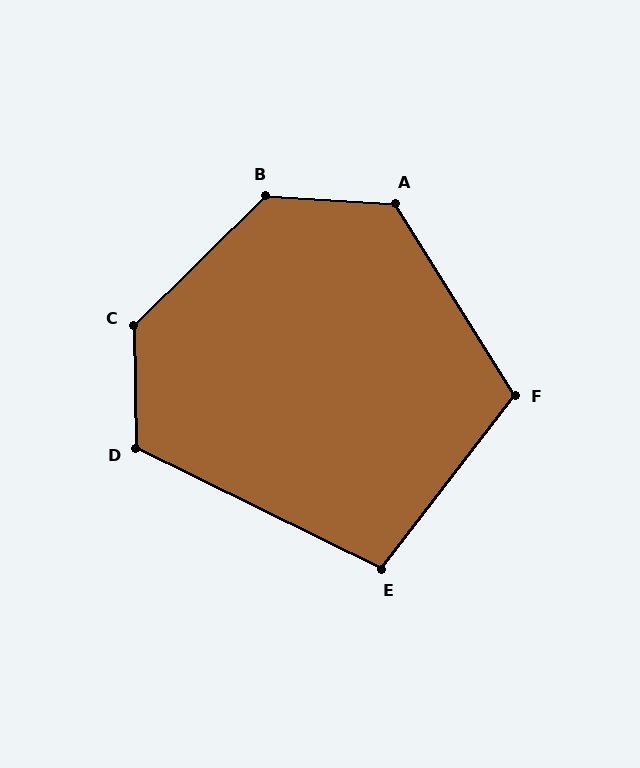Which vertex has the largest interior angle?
C, at approximately 133 degrees.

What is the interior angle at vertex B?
Approximately 132 degrees (obtuse).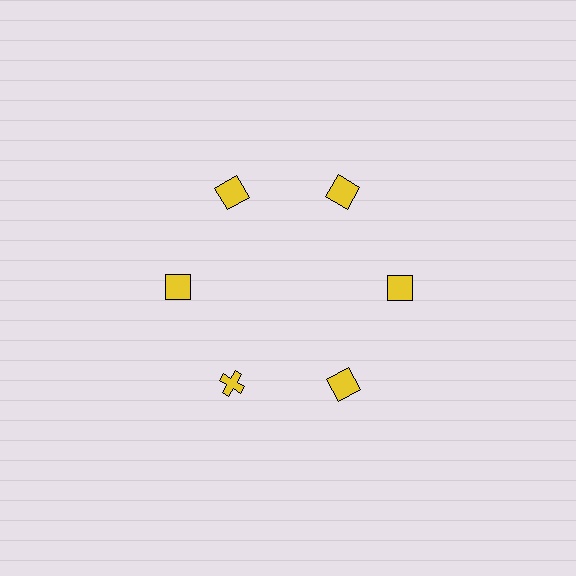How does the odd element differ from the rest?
It has a different shape: cross instead of square.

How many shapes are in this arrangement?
There are 6 shapes arranged in a ring pattern.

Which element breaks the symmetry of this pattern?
The yellow cross at roughly the 7 o'clock position breaks the symmetry. All other shapes are yellow squares.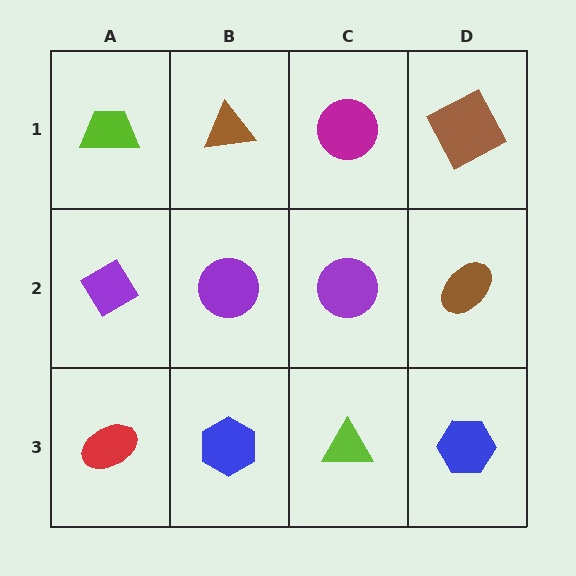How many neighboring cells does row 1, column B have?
3.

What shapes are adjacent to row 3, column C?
A purple circle (row 2, column C), a blue hexagon (row 3, column B), a blue hexagon (row 3, column D).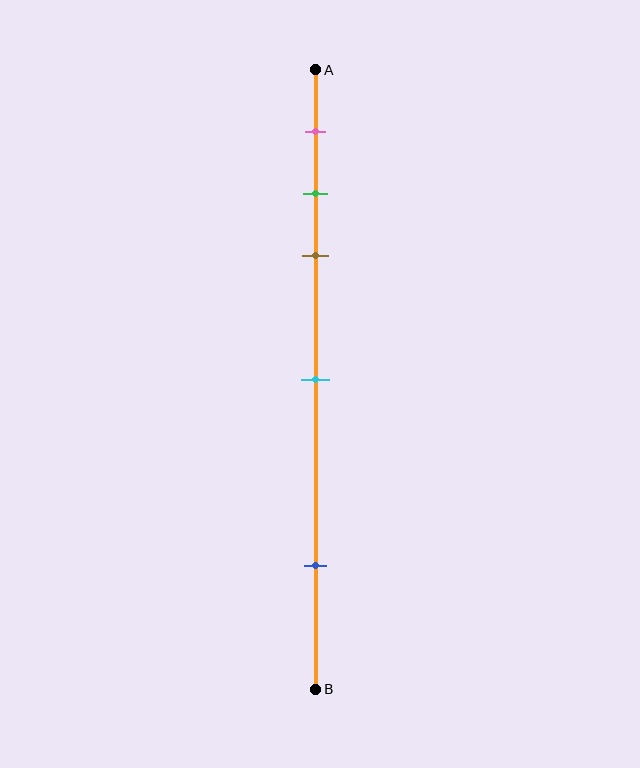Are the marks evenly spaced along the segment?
No, the marks are not evenly spaced.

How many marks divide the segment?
There are 5 marks dividing the segment.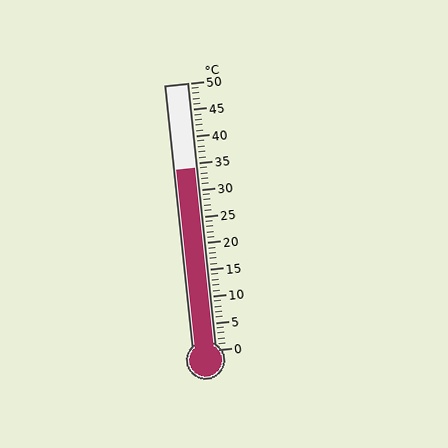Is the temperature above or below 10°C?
The temperature is above 10°C.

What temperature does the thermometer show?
The thermometer shows approximately 34°C.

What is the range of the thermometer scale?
The thermometer scale ranges from 0°C to 50°C.